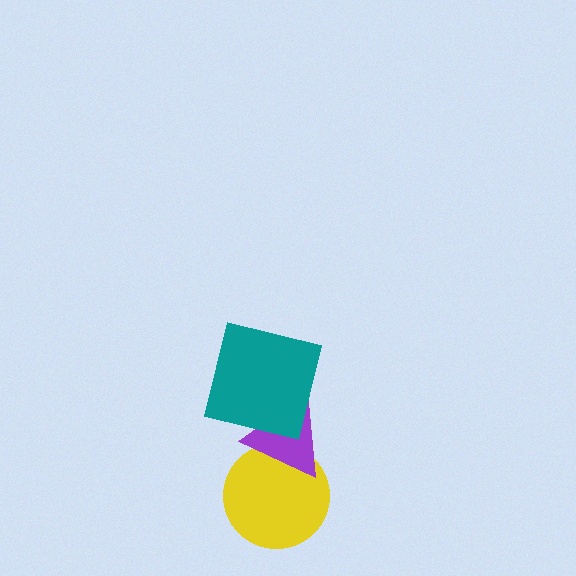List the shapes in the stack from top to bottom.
From top to bottom: the teal square, the purple triangle, the yellow circle.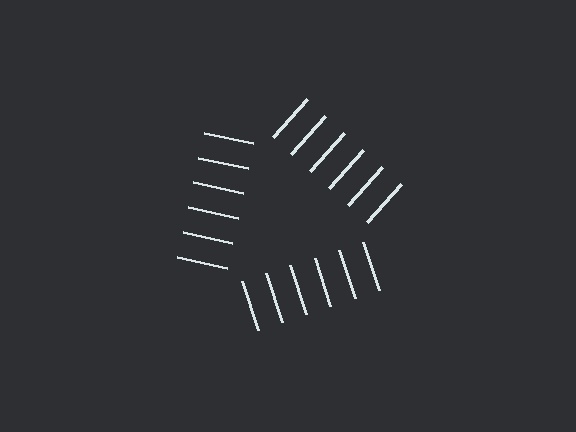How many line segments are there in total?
18 — 6 along each of the 3 edges.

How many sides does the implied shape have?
3 sides — the line-ends trace a triangle.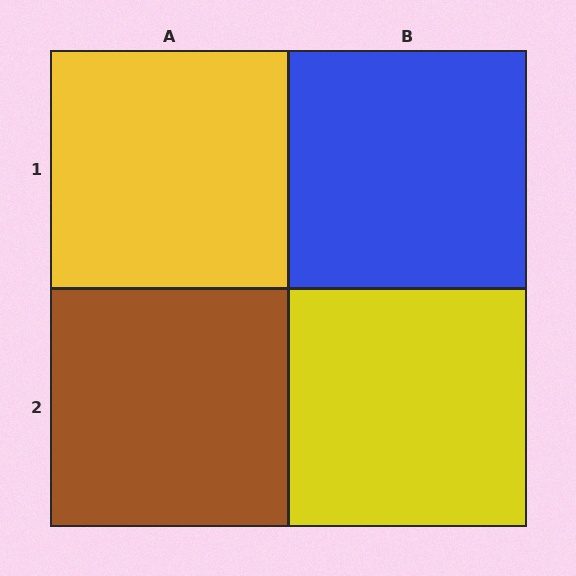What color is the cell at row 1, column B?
Blue.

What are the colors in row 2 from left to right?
Brown, yellow.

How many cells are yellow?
2 cells are yellow.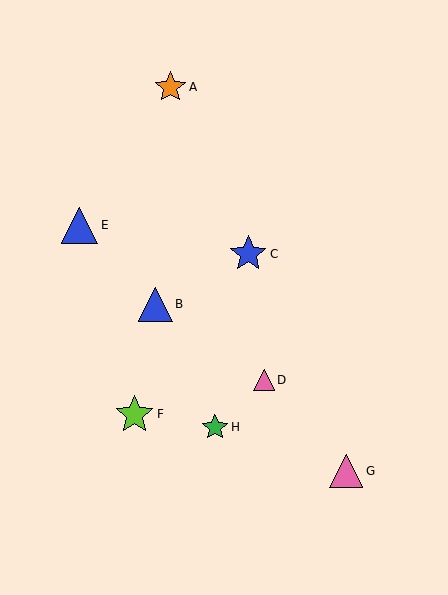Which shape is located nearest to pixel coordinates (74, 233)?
The blue triangle (labeled E) at (80, 225) is nearest to that location.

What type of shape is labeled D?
Shape D is a pink triangle.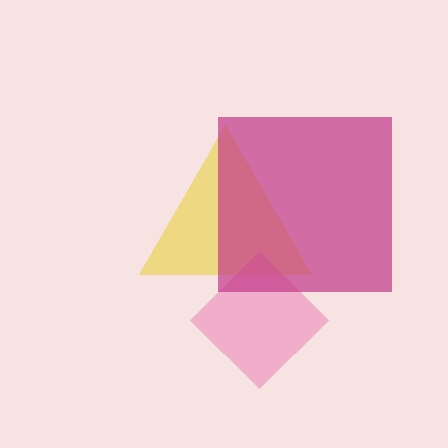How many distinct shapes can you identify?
There are 3 distinct shapes: a yellow triangle, a pink diamond, a magenta square.